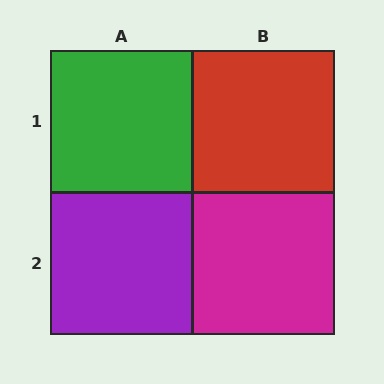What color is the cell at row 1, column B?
Red.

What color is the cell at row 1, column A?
Green.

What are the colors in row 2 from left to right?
Purple, magenta.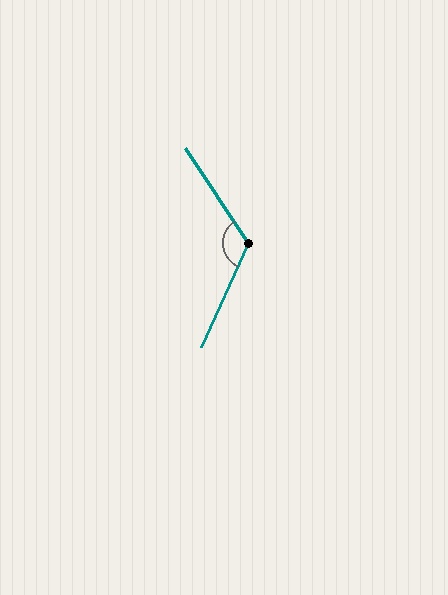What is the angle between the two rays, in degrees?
Approximately 122 degrees.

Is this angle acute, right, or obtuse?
It is obtuse.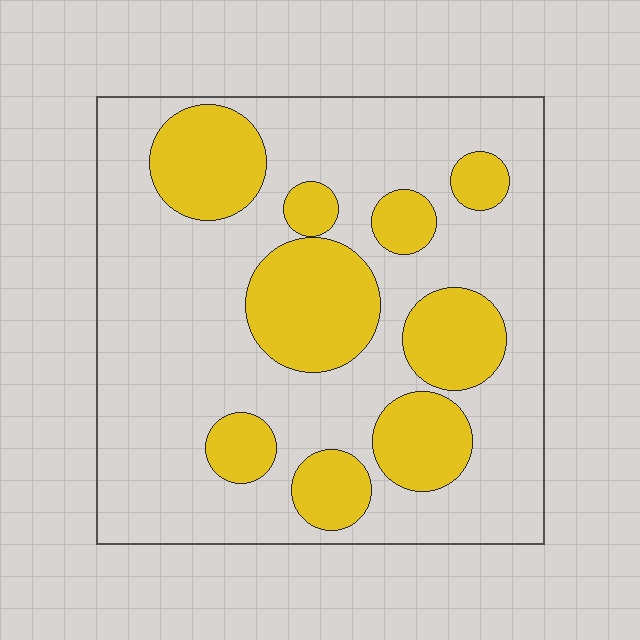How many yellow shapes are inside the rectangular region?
9.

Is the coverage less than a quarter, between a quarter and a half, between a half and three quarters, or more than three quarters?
Between a quarter and a half.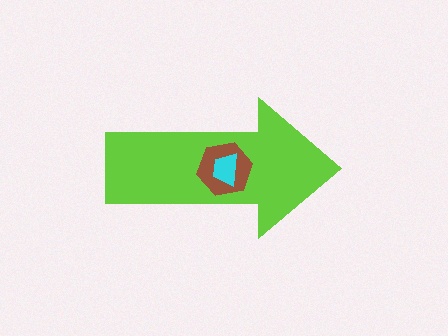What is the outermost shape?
The lime arrow.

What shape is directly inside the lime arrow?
The brown hexagon.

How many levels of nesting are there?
3.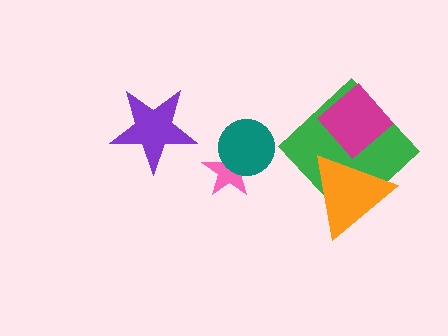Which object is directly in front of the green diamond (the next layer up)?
The magenta diamond is directly in front of the green diamond.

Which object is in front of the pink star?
The teal circle is in front of the pink star.